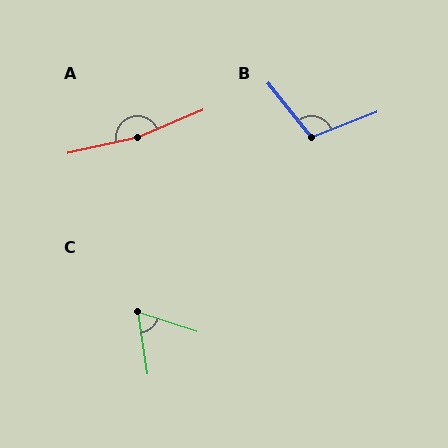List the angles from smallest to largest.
C (63°), B (107°), A (169°).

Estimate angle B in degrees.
Approximately 107 degrees.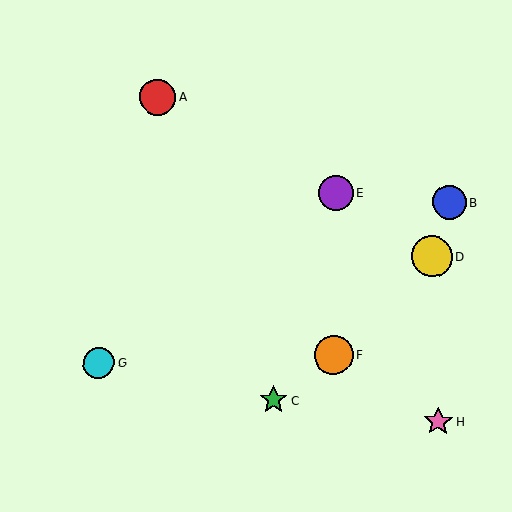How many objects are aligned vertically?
2 objects (E, F) are aligned vertically.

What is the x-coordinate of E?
Object E is at x≈336.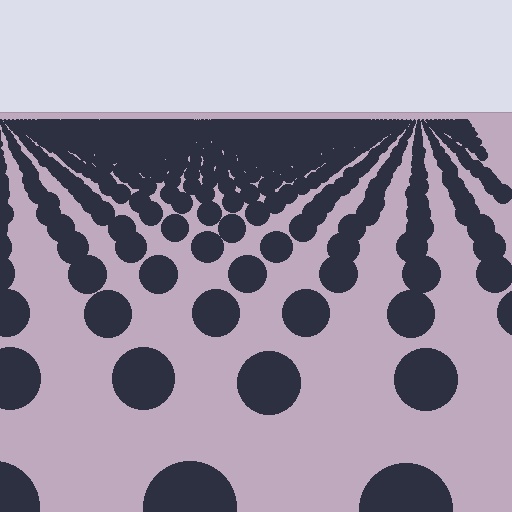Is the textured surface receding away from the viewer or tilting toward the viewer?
The surface is receding away from the viewer. Texture elements get smaller and denser toward the top.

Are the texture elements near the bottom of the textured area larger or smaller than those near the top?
Larger. Near the bottom, elements are closer to the viewer and appear at a bigger on-screen size.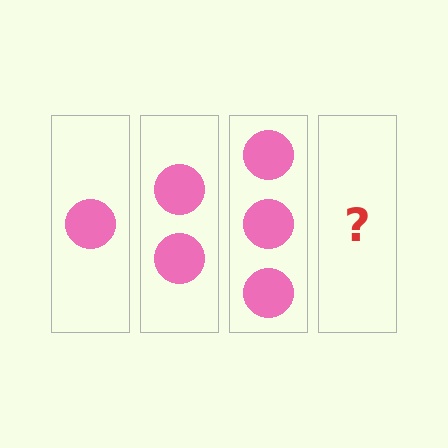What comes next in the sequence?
The next element should be 4 circles.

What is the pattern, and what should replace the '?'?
The pattern is that each step adds one more circle. The '?' should be 4 circles.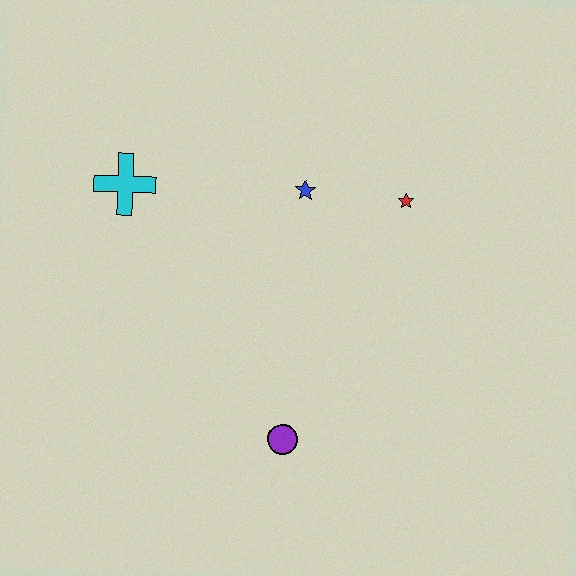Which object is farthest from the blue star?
The purple circle is farthest from the blue star.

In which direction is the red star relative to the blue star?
The red star is to the right of the blue star.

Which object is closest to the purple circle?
The blue star is closest to the purple circle.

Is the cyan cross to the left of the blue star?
Yes